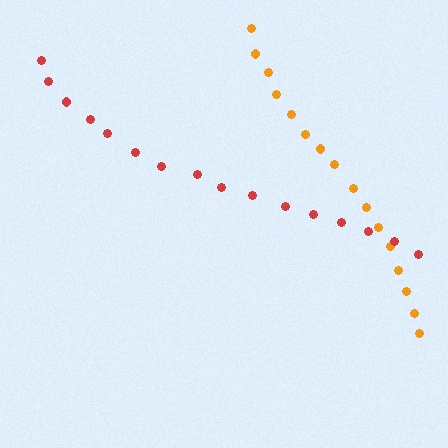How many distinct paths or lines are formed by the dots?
There are 2 distinct paths.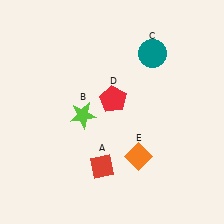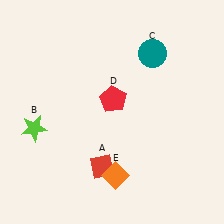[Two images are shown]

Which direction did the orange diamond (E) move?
The orange diamond (E) moved left.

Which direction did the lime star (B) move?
The lime star (B) moved left.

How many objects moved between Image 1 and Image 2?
2 objects moved between the two images.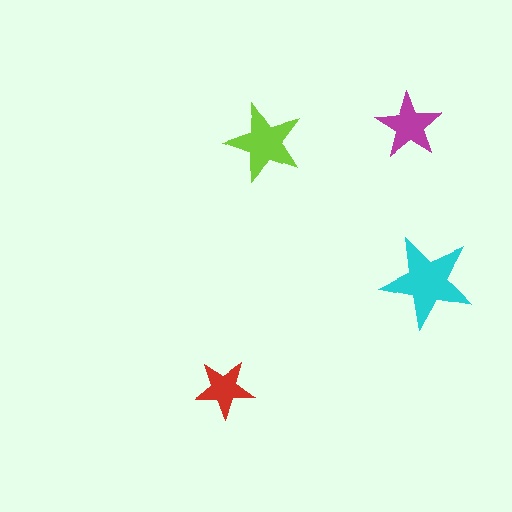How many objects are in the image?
There are 4 objects in the image.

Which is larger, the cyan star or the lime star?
The cyan one.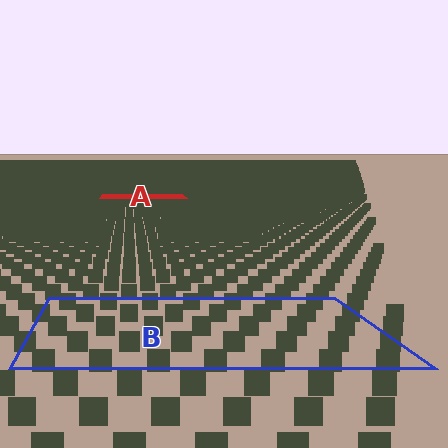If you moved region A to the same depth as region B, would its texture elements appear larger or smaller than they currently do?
They would appear larger. At a closer depth, the same texture elements are projected at a bigger on-screen size.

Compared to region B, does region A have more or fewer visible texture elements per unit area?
Region A has more texture elements per unit area — they are packed more densely because it is farther away.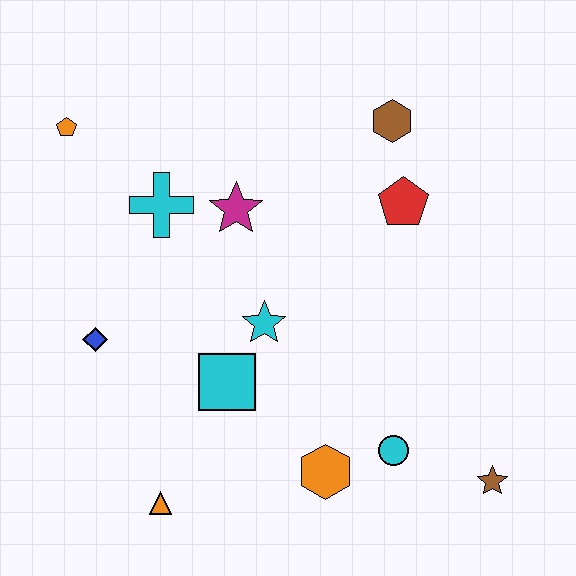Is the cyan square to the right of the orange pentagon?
Yes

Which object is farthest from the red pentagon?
The orange triangle is farthest from the red pentagon.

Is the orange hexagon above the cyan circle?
No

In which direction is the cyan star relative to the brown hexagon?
The cyan star is below the brown hexagon.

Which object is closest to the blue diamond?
The cyan square is closest to the blue diamond.